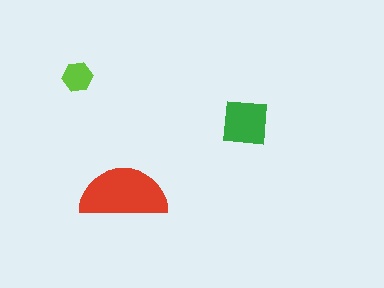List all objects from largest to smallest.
The red semicircle, the green square, the lime hexagon.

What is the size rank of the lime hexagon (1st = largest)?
3rd.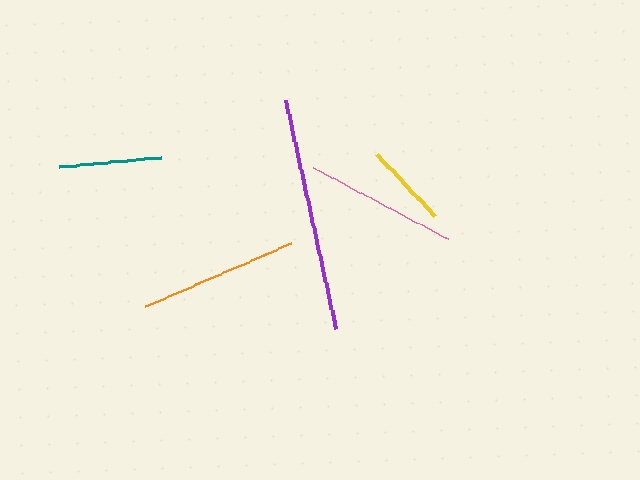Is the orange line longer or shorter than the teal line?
The orange line is longer than the teal line.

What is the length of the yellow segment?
The yellow segment is approximately 85 pixels long.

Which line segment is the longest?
The purple line is the longest at approximately 234 pixels.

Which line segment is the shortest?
The yellow line is the shortest at approximately 85 pixels.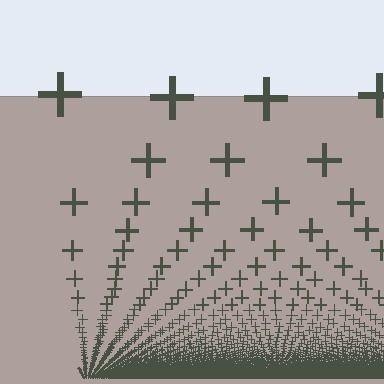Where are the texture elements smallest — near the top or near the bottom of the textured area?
Near the bottom.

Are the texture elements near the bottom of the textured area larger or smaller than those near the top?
Smaller. The gradient is inverted — elements near the bottom are smaller and denser.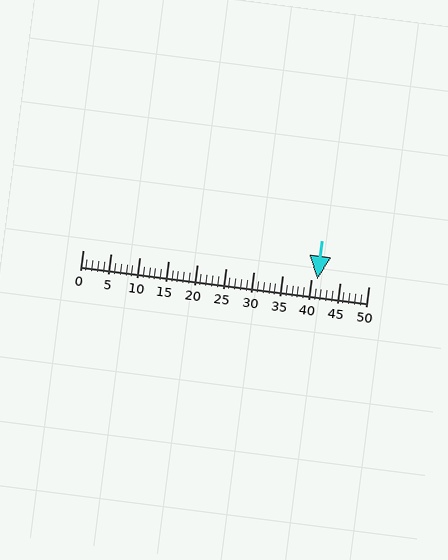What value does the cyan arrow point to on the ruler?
The cyan arrow points to approximately 41.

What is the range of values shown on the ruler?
The ruler shows values from 0 to 50.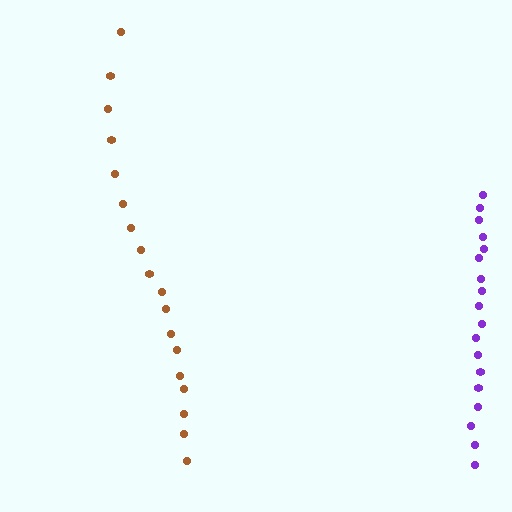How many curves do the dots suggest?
There are 2 distinct paths.